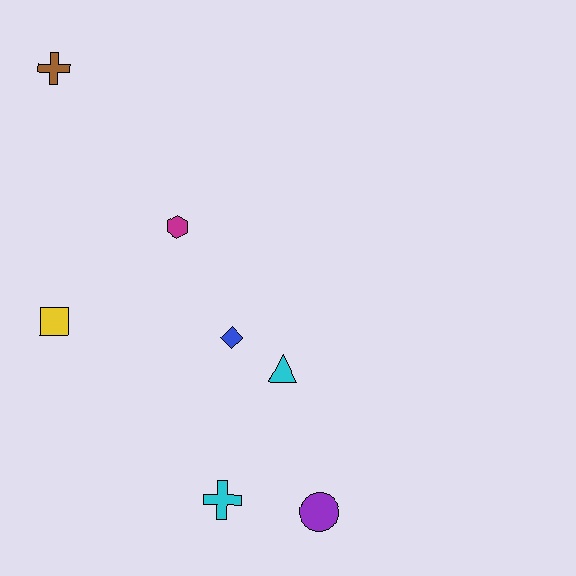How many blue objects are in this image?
There is 1 blue object.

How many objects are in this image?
There are 7 objects.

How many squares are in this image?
There is 1 square.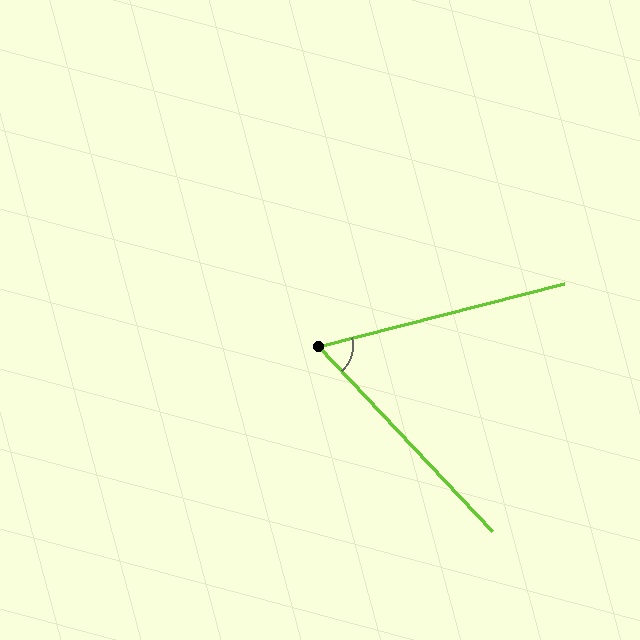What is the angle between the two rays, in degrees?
Approximately 61 degrees.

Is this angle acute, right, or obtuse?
It is acute.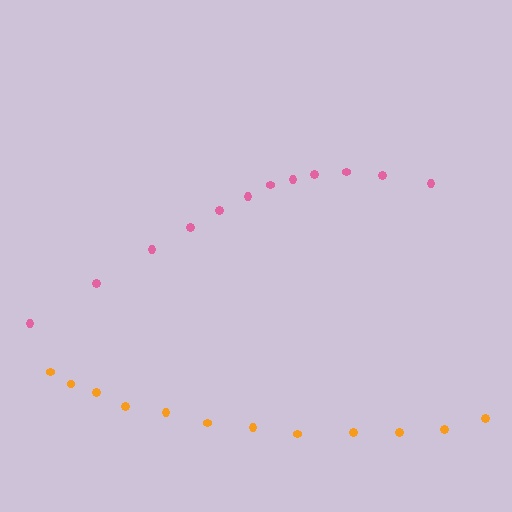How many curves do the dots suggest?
There are 2 distinct paths.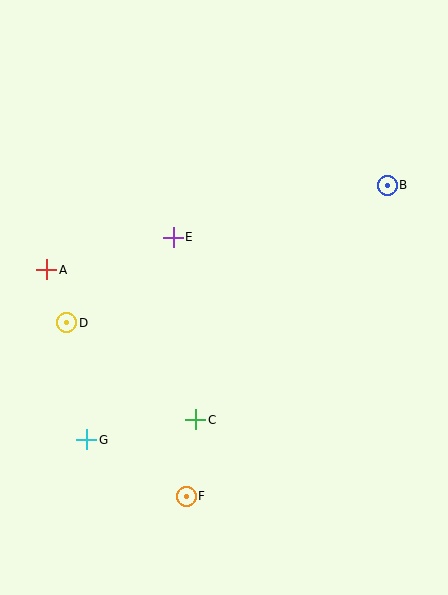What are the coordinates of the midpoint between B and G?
The midpoint between B and G is at (237, 312).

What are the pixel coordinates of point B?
Point B is at (387, 185).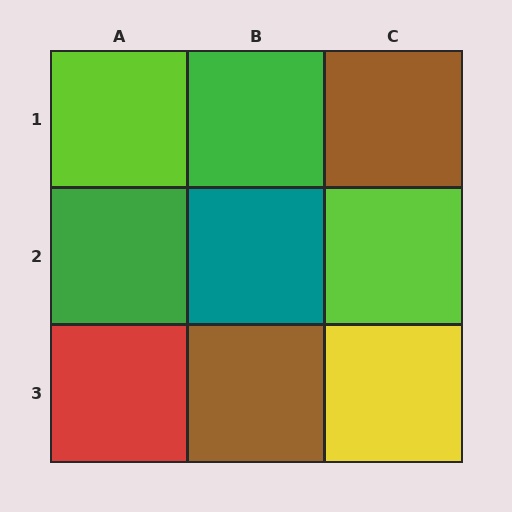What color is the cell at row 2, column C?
Lime.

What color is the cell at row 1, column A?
Lime.